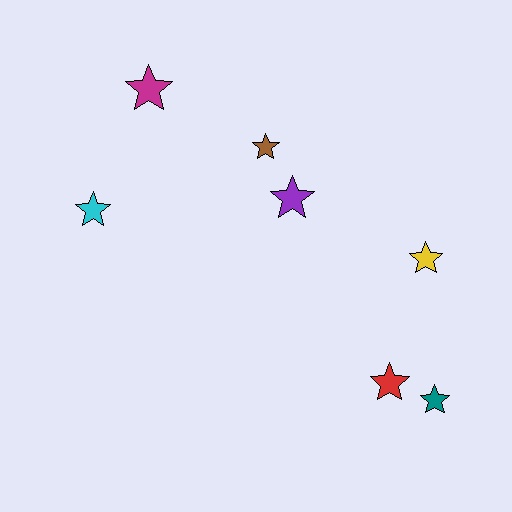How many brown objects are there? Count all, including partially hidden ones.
There is 1 brown object.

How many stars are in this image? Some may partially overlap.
There are 7 stars.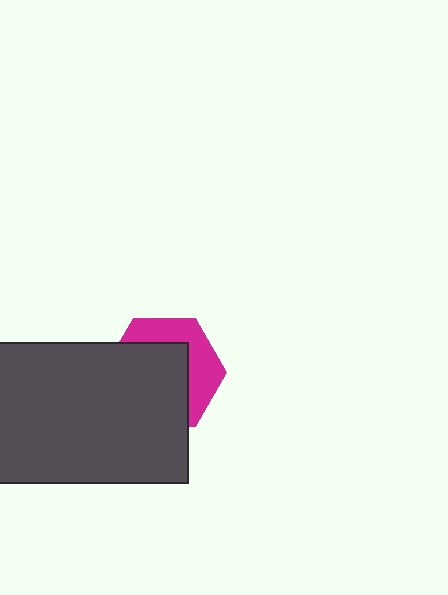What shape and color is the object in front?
The object in front is a dark gray rectangle.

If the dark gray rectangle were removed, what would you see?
You would see the complete magenta hexagon.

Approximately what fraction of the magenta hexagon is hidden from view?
Roughly 62% of the magenta hexagon is hidden behind the dark gray rectangle.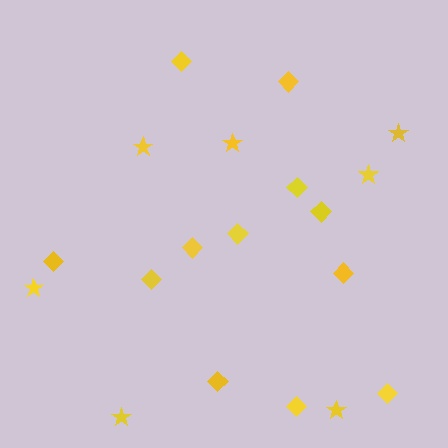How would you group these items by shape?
There are 2 groups: one group of stars (7) and one group of diamonds (12).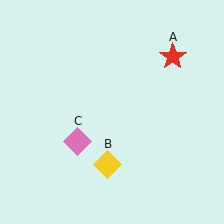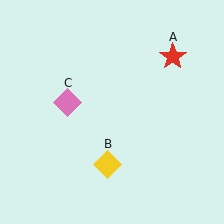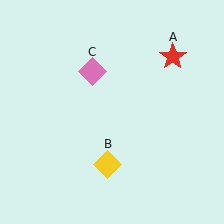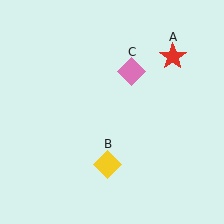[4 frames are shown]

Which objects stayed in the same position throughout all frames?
Red star (object A) and yellow diamond (object B) remained stationary.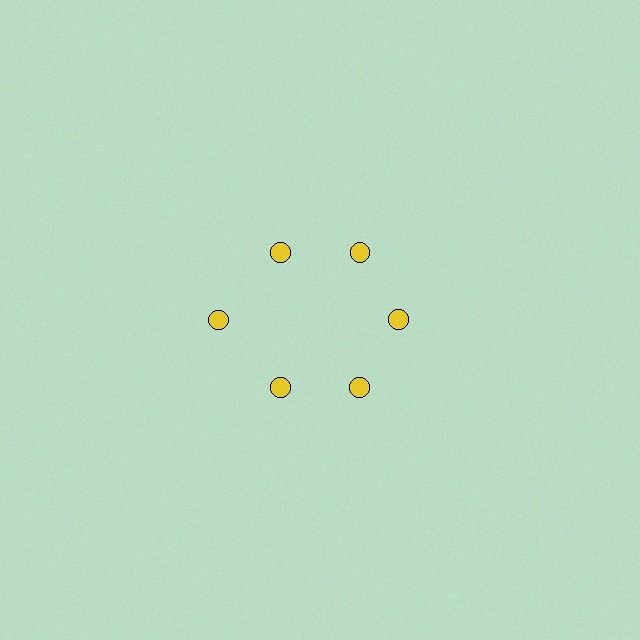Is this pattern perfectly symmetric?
No. The 6 yellow circles are arranged in a ring, but one element near the 9 o'clock position is pushed outward from the center, breaking the 6-fold rotational symmetry.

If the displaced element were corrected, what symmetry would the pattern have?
It would have 6-fold rotational symmetry — the pattern would map onto itself every 60 degrees.